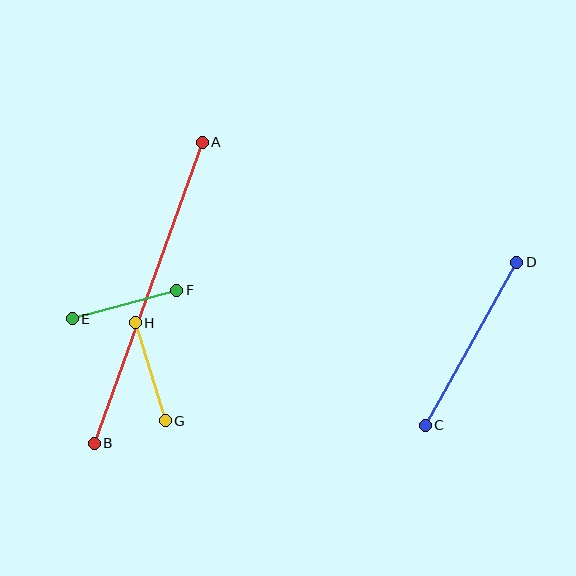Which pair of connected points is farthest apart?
Points A and B are farthest apart.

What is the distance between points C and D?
The distance is approximately 187 pixels.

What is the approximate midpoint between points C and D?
The midpoint is at approximately (471, 344) pixels.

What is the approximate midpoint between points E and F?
The midpoint is at approximately (124, 304) pixels.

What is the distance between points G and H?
The distance is approximately 103 pixels.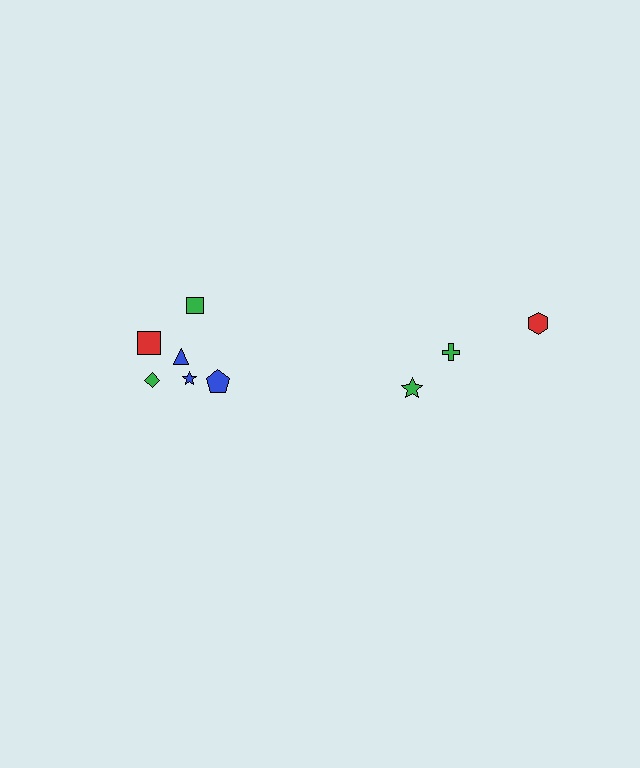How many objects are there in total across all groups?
There are 9 objects.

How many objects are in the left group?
There are 6 objects.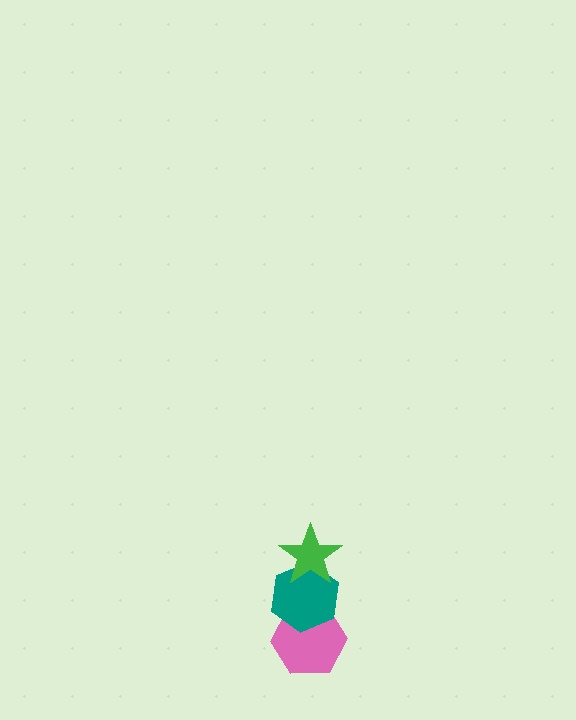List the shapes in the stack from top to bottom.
From top to bottom: the green star, the teal hexagon, the pink hexagon.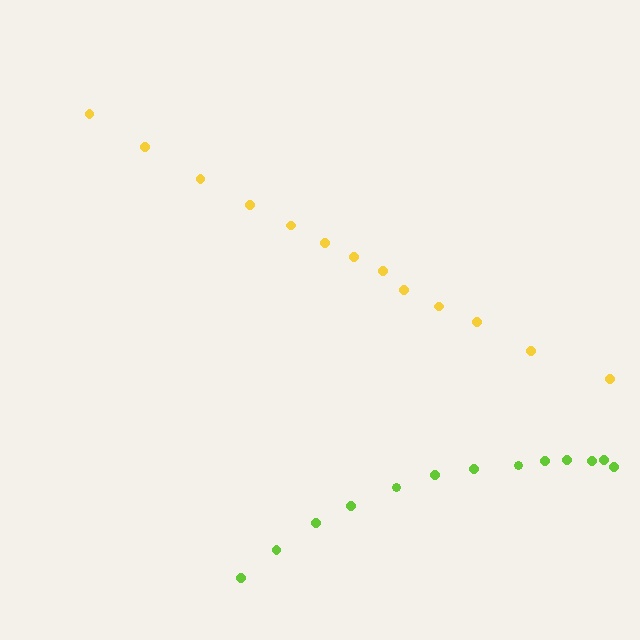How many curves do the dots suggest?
There are 2 distinct paths.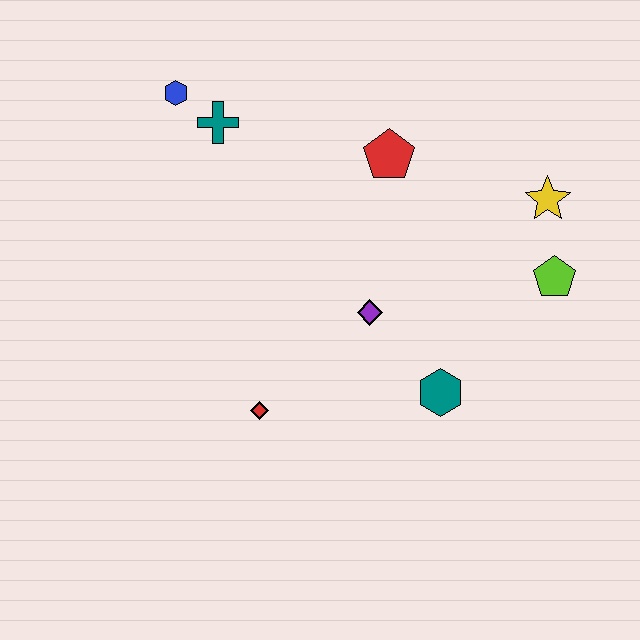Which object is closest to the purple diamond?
The teal hexagon is closest to the purple diamond.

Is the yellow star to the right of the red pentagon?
Yes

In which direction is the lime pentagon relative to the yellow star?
The lime pentagon is below the yellow star.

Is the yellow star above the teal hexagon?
Yes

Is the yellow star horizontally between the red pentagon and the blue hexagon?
No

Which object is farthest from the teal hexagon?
The blue hexagon is farthest from the teal hexagon.